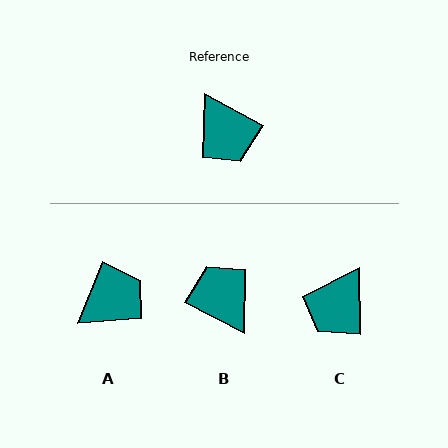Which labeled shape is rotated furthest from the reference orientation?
B, about 179 degrees away.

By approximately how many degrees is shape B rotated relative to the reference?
Approximately 179 degrees clockwise.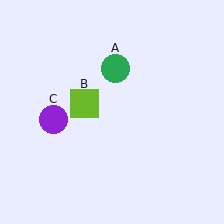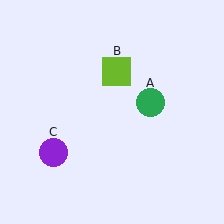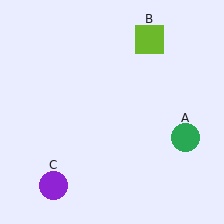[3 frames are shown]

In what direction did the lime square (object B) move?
The lime square (object B) moved up and to the right.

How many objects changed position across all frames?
3 objects changed position: green circle (object A), lime square (object B), purple circle (object C).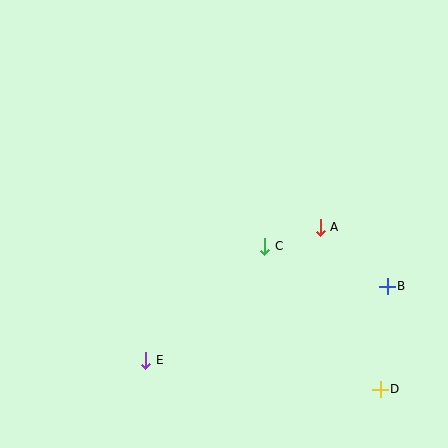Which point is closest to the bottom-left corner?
Point E is closest to the bottom-left corner.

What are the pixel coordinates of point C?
Point C is at (265, 246).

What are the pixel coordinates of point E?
Point E is at (146, 360).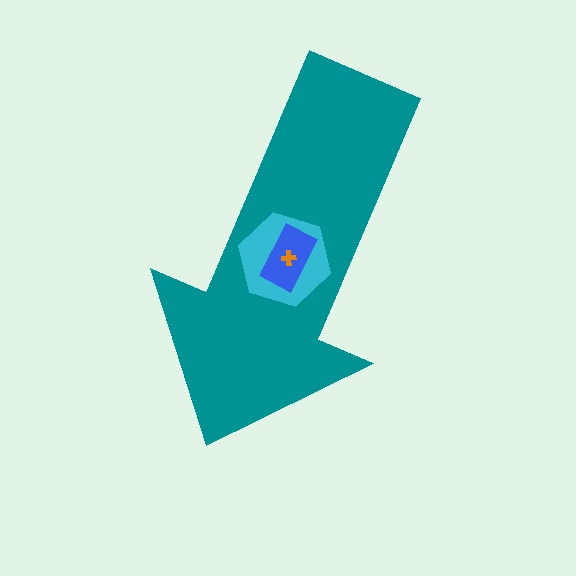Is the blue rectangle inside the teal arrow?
Yes.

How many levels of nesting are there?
4.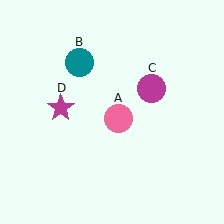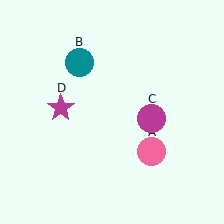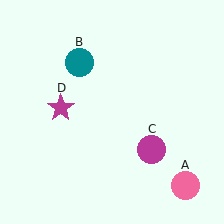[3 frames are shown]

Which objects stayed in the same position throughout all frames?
Teal circle (object B) and magenta star (object D) remained stationary.